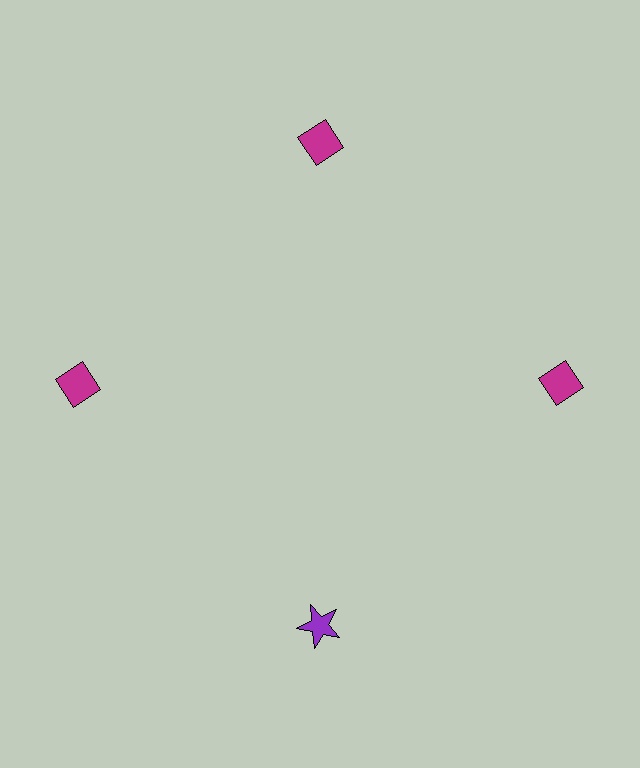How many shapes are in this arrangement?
There are 4 shapes arranged in a ring pattern.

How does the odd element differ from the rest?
It differs in both color (purple instead of magenta) and shape (star instead of diamond).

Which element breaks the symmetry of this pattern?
The purple star at roughly the 6 o'clock position breaks the symmetry. All other shapes are magenta diamonds.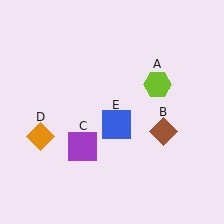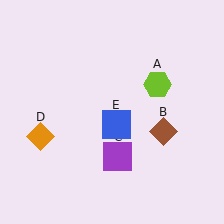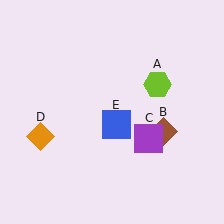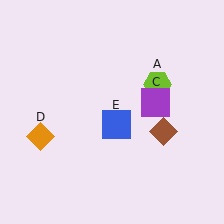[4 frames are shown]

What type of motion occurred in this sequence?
The purple square (object C) rotated counterclockwise around the center of the scene.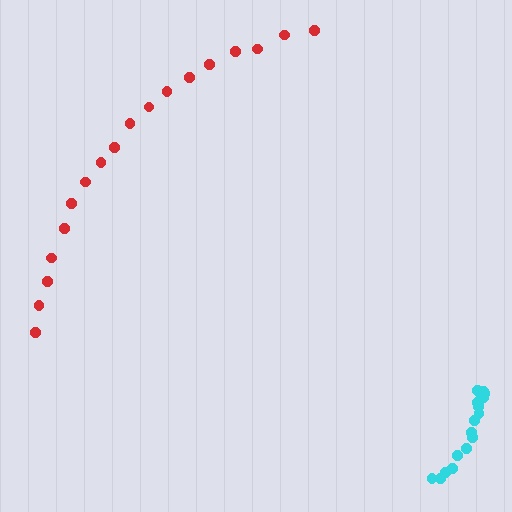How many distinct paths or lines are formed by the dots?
There are 2 distinct paths.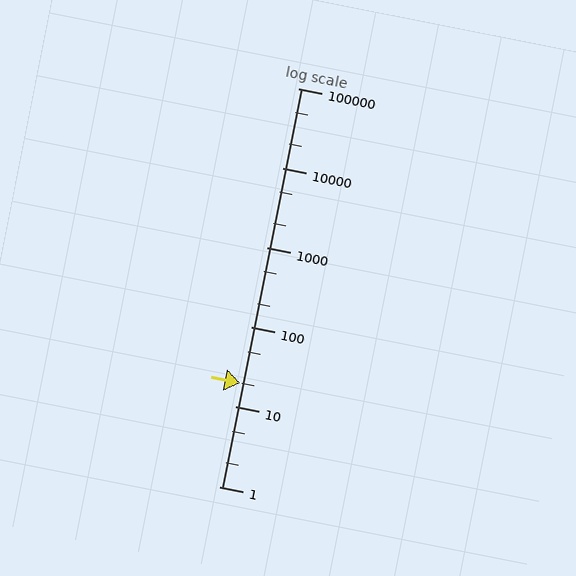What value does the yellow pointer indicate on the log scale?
The pointer indicates approximately 20.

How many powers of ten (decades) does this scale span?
The scale spans 5 decades, from 1 to 100000.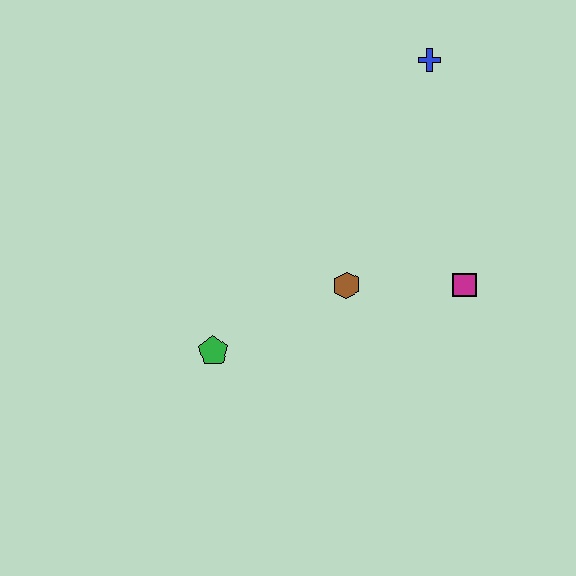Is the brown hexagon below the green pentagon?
No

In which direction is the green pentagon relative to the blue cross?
The green pentagon is below the blue cross.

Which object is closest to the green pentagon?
The brown hexagon is closest to the green pentagon.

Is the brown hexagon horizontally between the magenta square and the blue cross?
No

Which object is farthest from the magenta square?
The green pentagon is farthest from the magenta square.